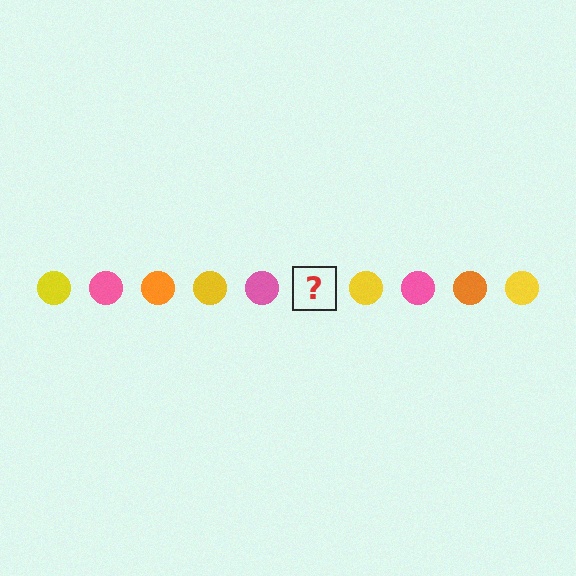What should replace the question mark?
The question mark should be replaced with an orange circle.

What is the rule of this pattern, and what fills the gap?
The rule is that the pattern cycles through yellow, pink, orange circles. The gap should be filled with an orange circle.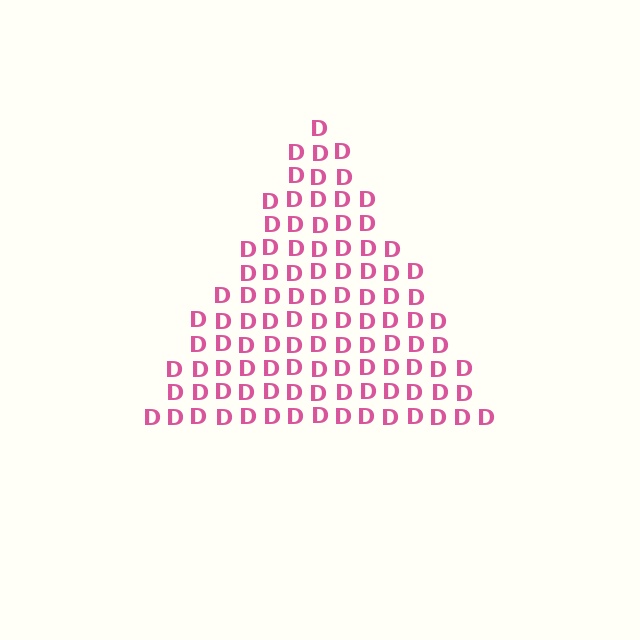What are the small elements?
The small elements are letter D's.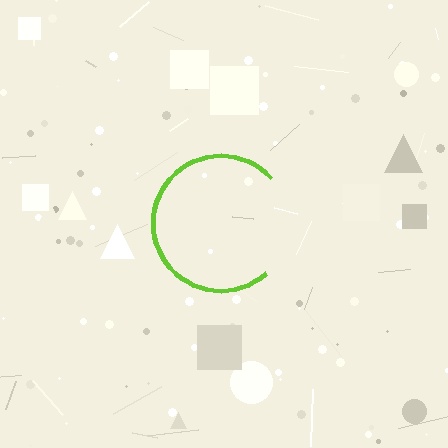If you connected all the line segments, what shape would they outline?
They would outline a circle.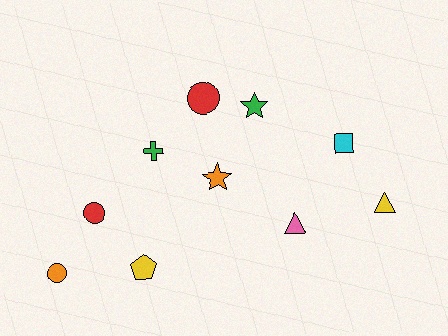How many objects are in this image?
There are 10 objects.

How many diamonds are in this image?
There are no diamonds.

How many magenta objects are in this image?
There are no magenta objects.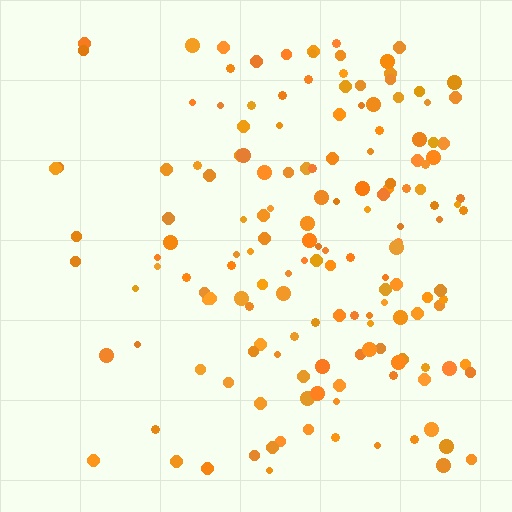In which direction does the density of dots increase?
From left to right, with the right side densest.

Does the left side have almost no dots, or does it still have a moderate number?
Still a moderate number, just noticeably fewer than the right.